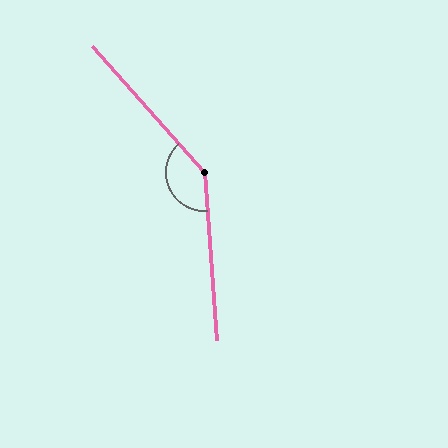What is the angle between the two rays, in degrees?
Approximately 143 degrees.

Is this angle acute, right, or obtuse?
It is obtuse.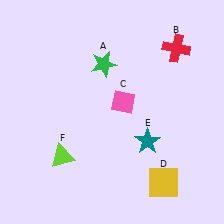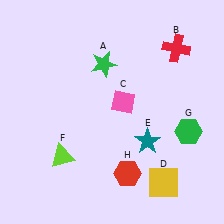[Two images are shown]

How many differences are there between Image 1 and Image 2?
There are 2 differences between the two images.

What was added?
A green hexagon (G), a red hexagon (H) were added in Image 2.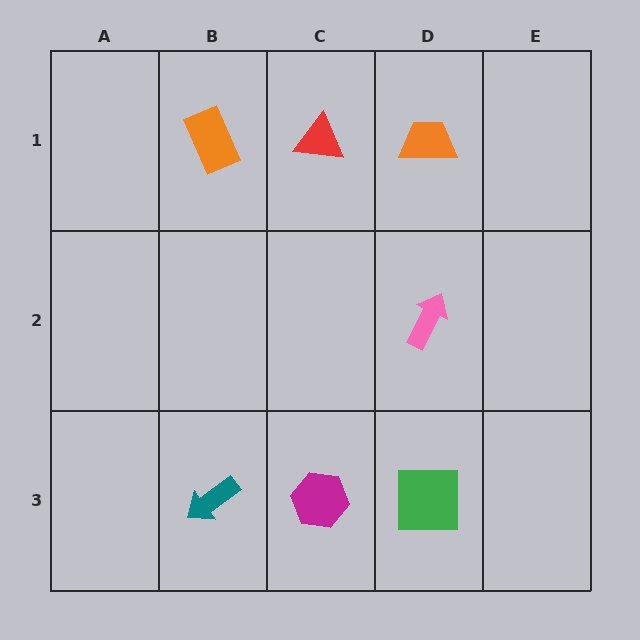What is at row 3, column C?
A magenta hexagon.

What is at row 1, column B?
An orange rectangle.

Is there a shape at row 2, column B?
No, that cell is empty.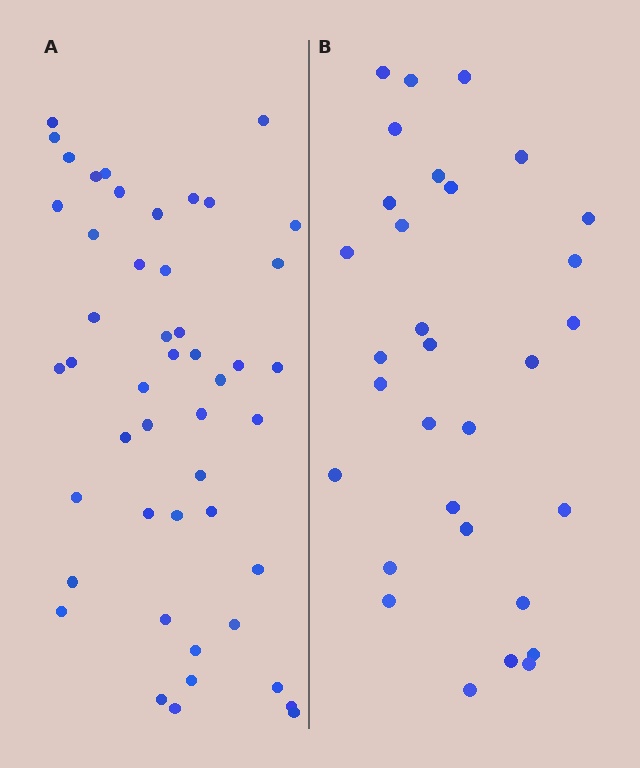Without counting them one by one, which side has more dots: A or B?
Region A (the left region) has more dots.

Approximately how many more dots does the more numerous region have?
Region A has approximately 15 more dots than region B.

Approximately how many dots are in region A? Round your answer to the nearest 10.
About 50 dots. (The exact count is 48, which rounds to 50.)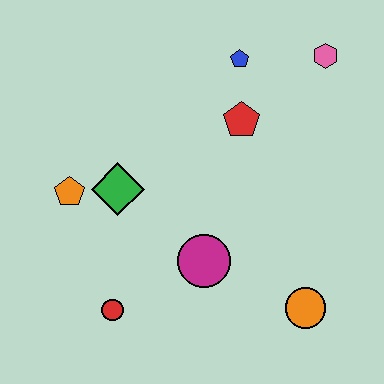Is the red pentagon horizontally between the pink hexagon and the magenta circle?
Yes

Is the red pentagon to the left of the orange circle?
Yes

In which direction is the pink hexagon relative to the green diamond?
The pink hexagon is to the right of the green diamond.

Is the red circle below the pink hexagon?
Yes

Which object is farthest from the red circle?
The pink hexagon is farthest from the red circle.